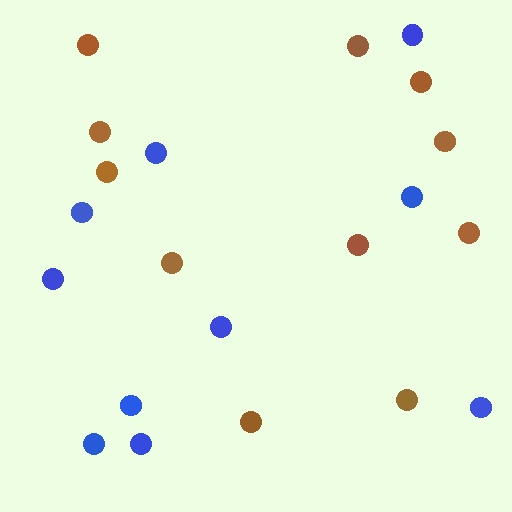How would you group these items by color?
There are 2 groups: one group of blue circles (10) and one group of brown circles (11).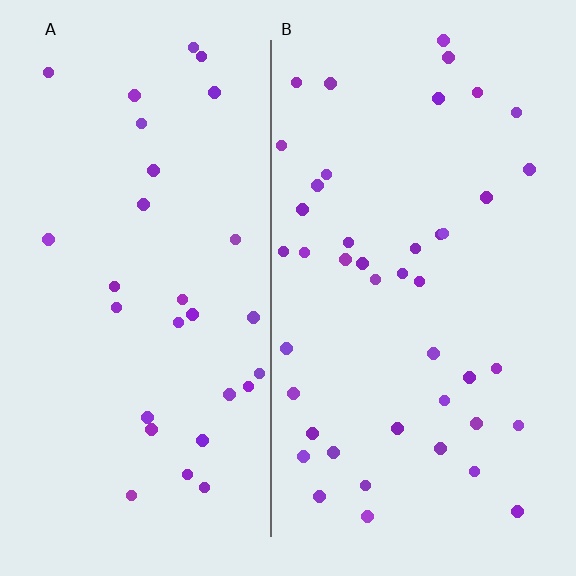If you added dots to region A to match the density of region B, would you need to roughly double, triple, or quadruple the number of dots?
Approximately double.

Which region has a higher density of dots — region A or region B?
B (the right).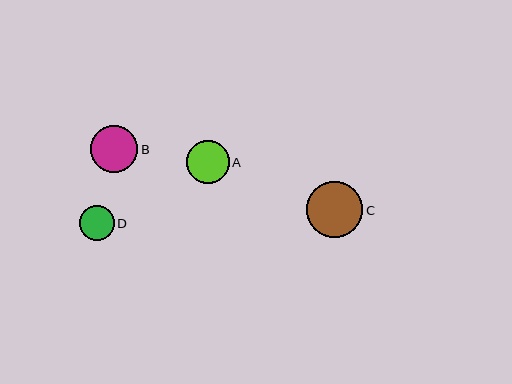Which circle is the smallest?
Circle D is the smallest with a size of approximately 35 pixels.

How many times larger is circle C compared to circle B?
Circle C is approximately 1.2 times the size of circle B.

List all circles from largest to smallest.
From largest to smallest: C, B, A, D.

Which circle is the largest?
Circle C is the largest with a size of approximately 56 pixels.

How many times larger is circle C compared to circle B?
Circle C is approximately 1.2 times the size of circle B.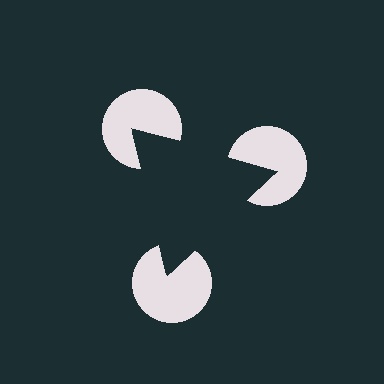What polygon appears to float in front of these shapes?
An illusory triangle — its edges are inferred from the aligned wedge cuts in the pac-man discs, not physically drawn.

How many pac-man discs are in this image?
There are 3 — one at each vertex of the illusory triangle.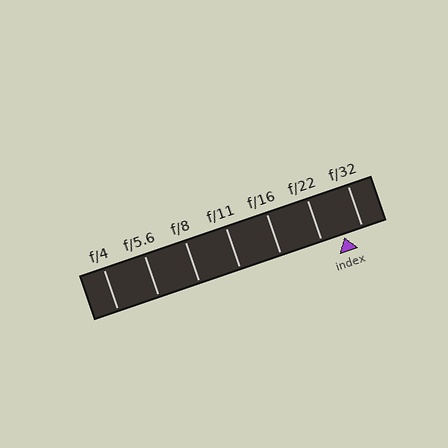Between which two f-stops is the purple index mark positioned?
The index mark is between f/22 and f/32.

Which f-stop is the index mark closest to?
The index mark is closest to f/32.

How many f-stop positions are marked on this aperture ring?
There are 7 f-stop positions marked.